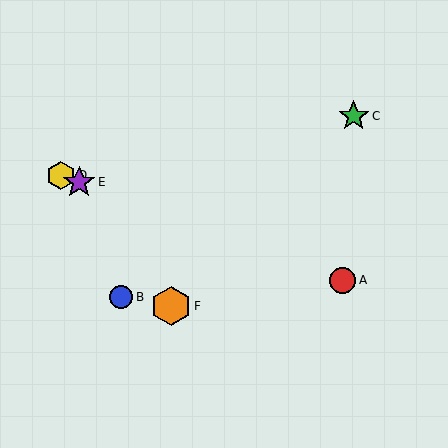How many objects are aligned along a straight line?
3 objects (A, D, E) are aligned along a straight line.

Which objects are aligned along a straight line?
Objects A, D, E are aligned along a straight line.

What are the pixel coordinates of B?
Object B is at (121, 297).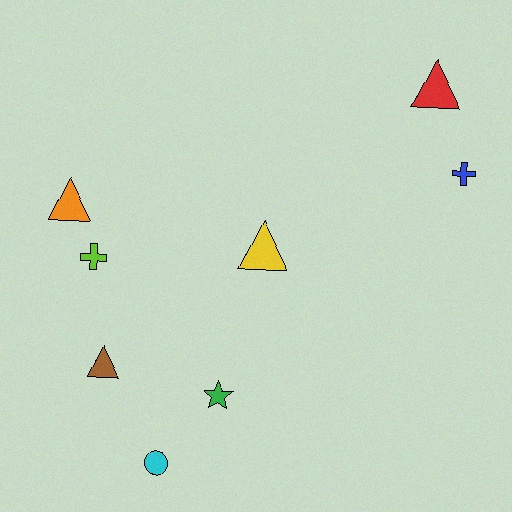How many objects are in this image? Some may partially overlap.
There are 8 objects.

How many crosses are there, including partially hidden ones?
There are 2 crosses.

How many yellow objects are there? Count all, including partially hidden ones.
There is 1 yellow object.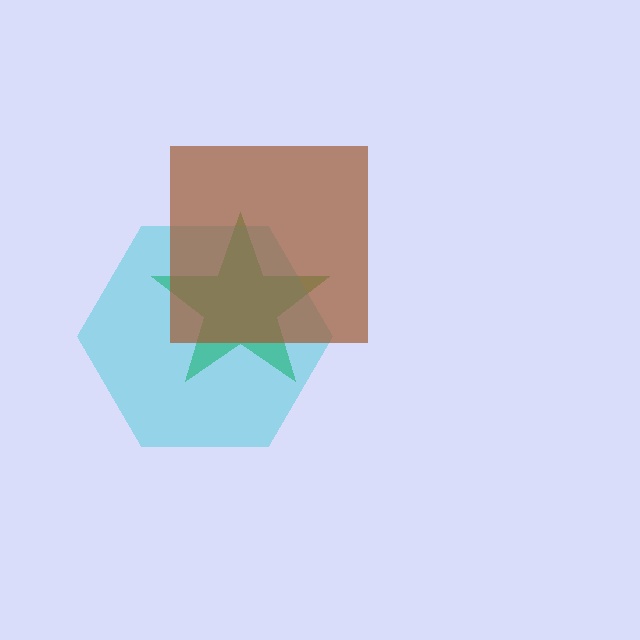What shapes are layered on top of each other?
The layered shapes are: a green star, a cyan hexagon, a brown square.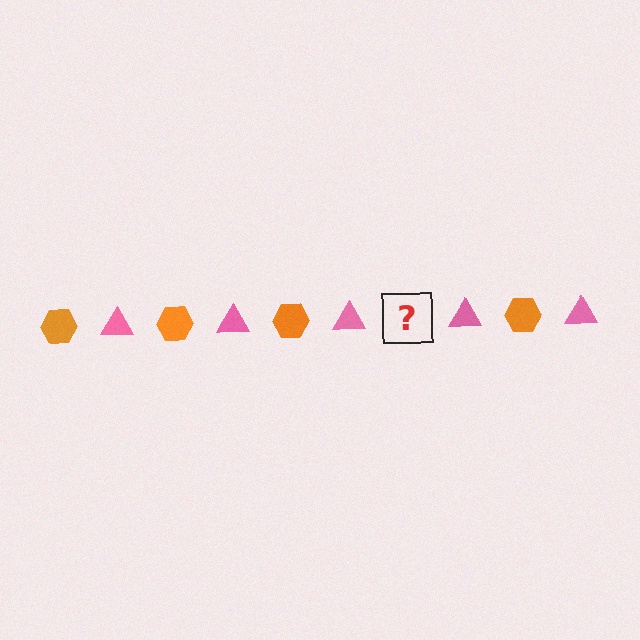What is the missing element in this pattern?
The missing element is an orange hexagon.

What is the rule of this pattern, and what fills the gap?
The rule is that the pattern alternates between orange hexagon and pink triangle. The gap should be filled with an orange hexagon.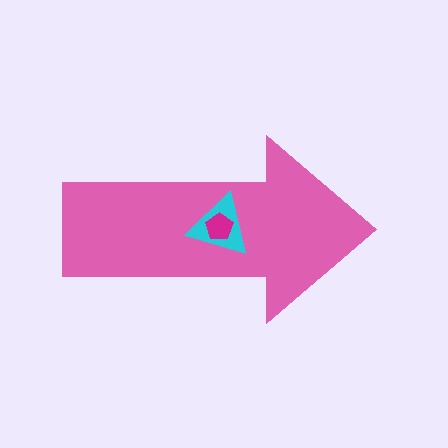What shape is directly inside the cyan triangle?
The magenta pentagon.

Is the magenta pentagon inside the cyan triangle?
Yes.